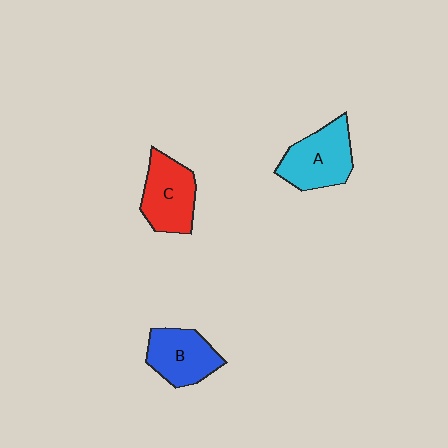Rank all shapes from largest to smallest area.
From largest to smallest: A (cyan), C (red), B (blue).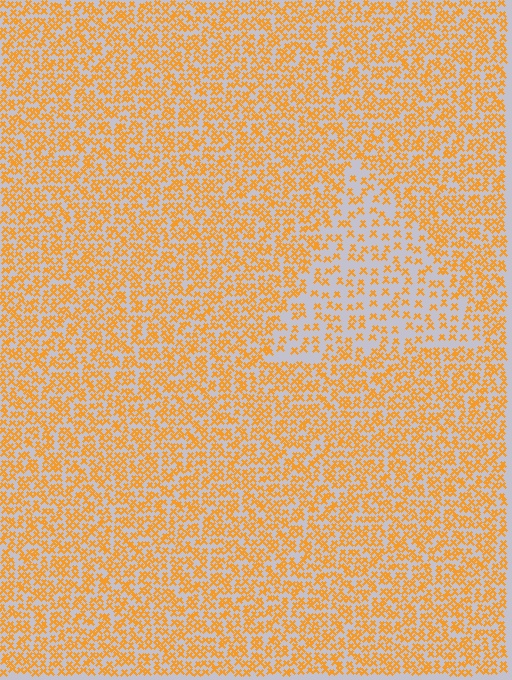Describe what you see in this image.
The image contains small orange elements arranged at two different densities. A triangle-shaped region is visible where the elements are less densely packed than the surrounding area.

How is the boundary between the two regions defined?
The boundary is defined by a change in element density (approximately 2.0x ratio). All elements are the same color, size, and shape.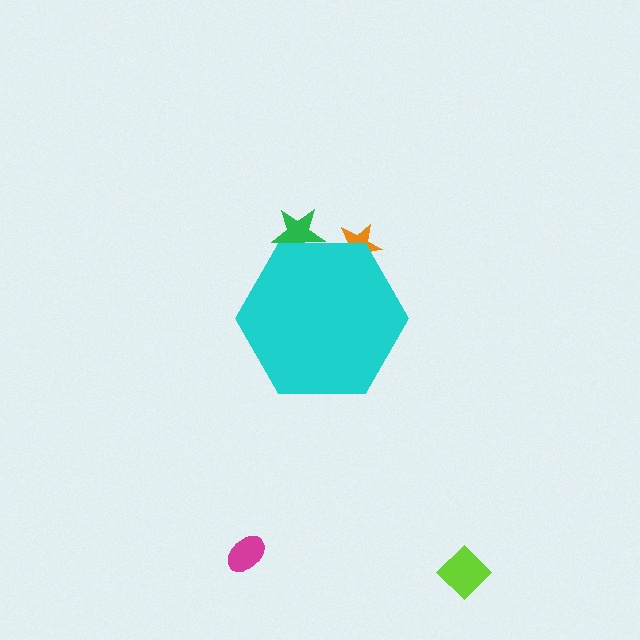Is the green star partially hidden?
Yes, the green star is partially hidden behind the cyan hexagon.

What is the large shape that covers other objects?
A cyan hexagon.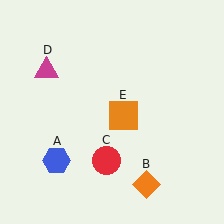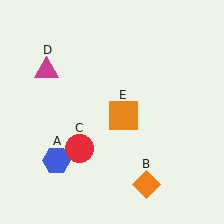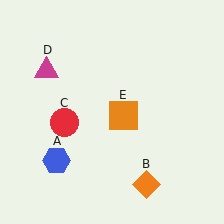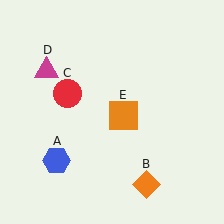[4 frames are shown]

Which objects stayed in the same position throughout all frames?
Blue hexagon (object A) and orange diamond (object B) and magenta triangle (object D) and orange square (object E) remained stationary.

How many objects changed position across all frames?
1 object changed position: red circle (object C).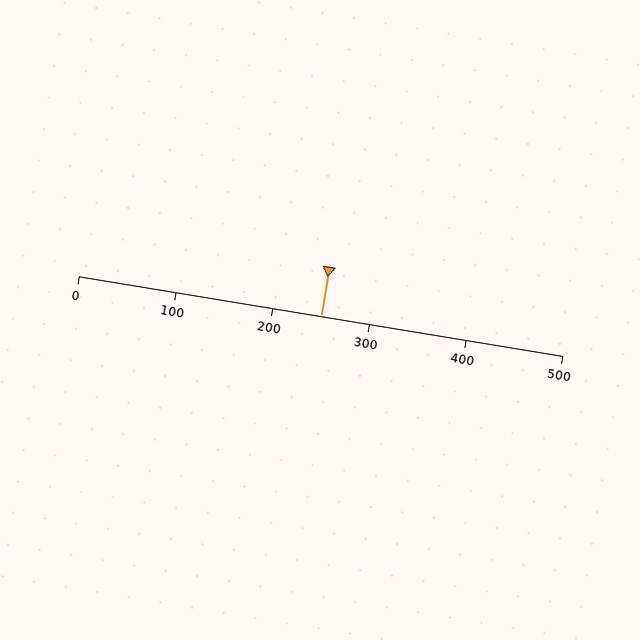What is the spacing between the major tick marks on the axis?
The major ticks are spaced 100 apart.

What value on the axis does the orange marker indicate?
The marker indicates approximately 250.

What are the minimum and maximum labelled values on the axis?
The axis runs from 0 to 500.